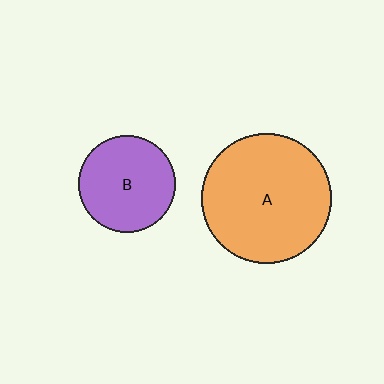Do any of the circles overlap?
No, none of the circles overlap.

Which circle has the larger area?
Circle A (orange).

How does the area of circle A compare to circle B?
Approximately 1.8 times.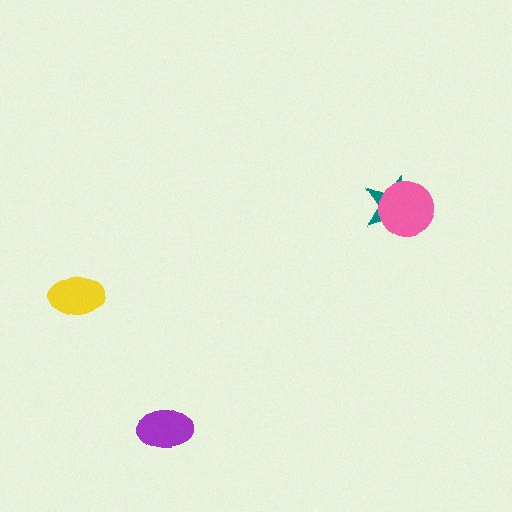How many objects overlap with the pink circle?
1 object overlaps with the pink circle.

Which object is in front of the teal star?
The pink circle is in front of the teal star.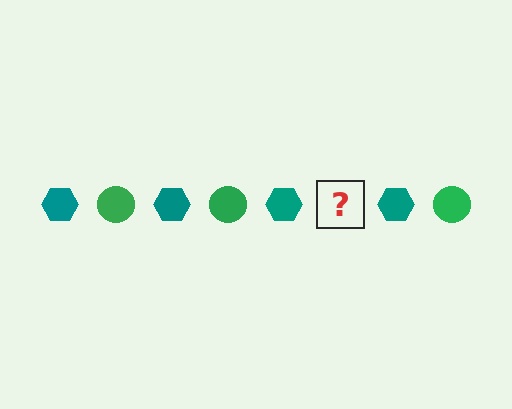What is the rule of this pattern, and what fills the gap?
The rule is that the pattern alternates between teal hexagon and green circle. The gap should be filled with a green circle.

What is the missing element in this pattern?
The missing element is a green circle.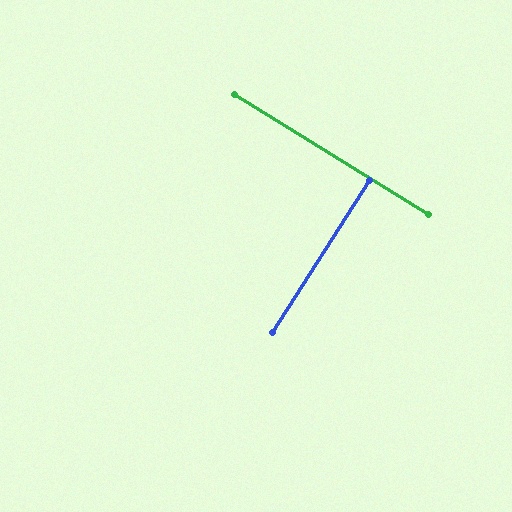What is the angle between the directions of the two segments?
Approximately 89 degrees.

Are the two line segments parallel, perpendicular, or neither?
Perpendicular — they meet at approximately 89°.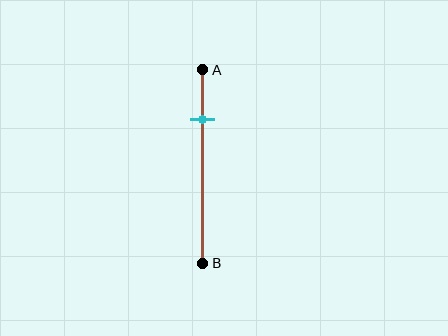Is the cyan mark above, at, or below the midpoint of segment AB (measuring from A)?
The cyan mark is above the midpoint of segment AB.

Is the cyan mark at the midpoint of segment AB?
No, the mark is at about 25% from A, not at the 50% midpoint.